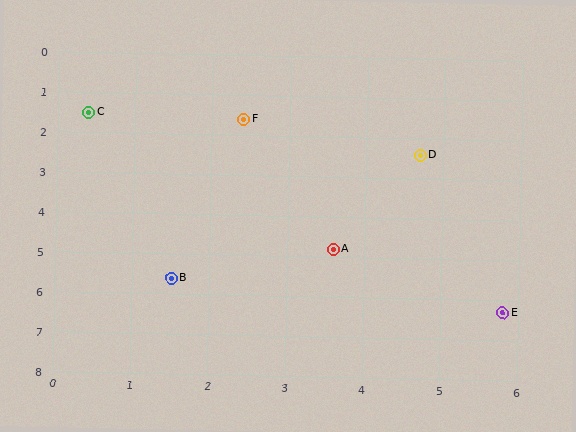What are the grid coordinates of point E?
Point E is at approximately (5.8, 6.3).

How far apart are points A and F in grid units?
Points A and F are about 3.4 grid units apart.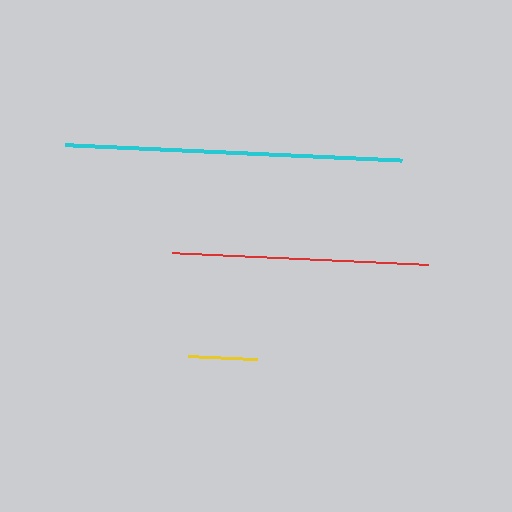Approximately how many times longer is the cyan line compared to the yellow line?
The cyan line is approximately 4.8 times the length of the yellow line.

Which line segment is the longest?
The cyan line is the longest at approximately 337 pixels.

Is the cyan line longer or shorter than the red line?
The cyan line is longer than the red line.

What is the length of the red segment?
The red segment is approximately 256 pixels long.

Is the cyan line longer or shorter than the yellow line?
The cyan line is longer than the yellow line.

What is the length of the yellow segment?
The yellow segment is approximately 69 pixels long.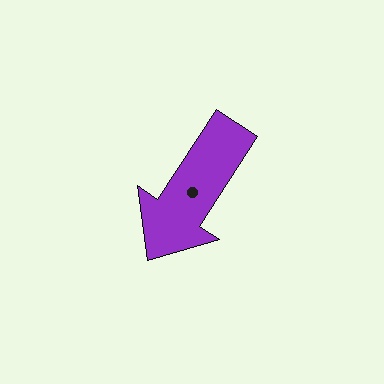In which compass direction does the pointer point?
Southwest.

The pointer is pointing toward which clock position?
Roughly 7 o'clock.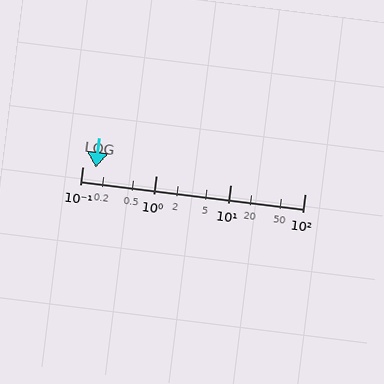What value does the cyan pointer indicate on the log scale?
The pointer indicates approximately 0.15.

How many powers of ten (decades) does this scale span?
The scale spans 3 decades, from 0.1 to 100.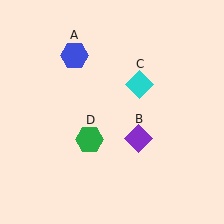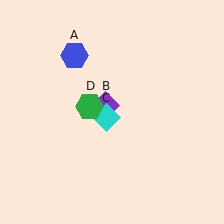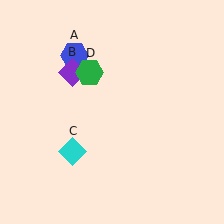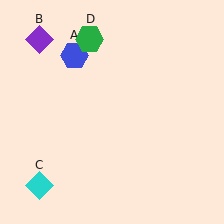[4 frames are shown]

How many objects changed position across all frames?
3 objects changed position: purple diamond (object B), cyan diamond (object C), green hexagon (object D).